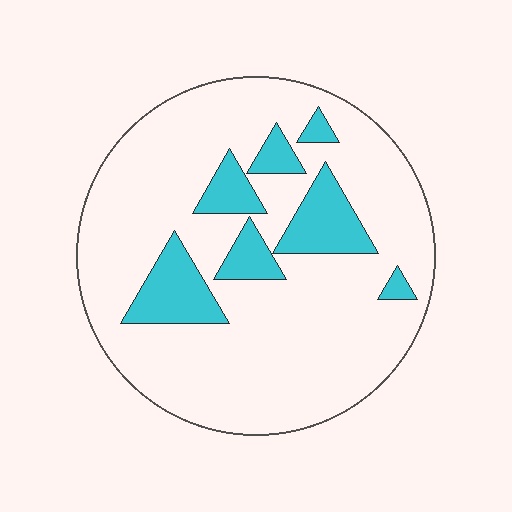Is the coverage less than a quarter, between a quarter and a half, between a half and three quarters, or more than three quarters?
Less than a quarter.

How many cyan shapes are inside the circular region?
7.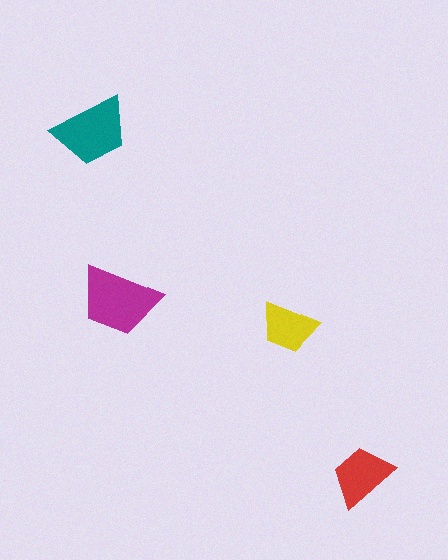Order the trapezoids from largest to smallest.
the magenta one, the teal one, the red one, the yellow one.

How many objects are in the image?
There are 4 objects in the image.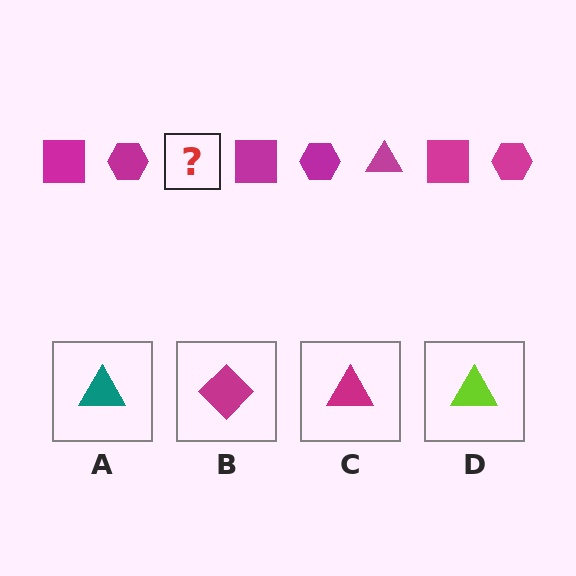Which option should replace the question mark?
Option C.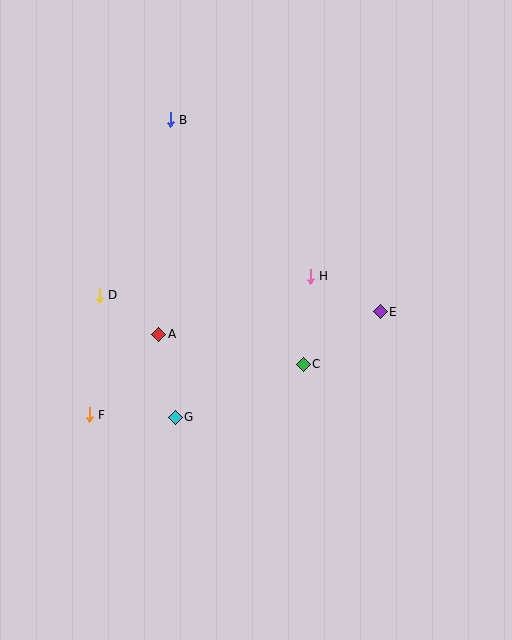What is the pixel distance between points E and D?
The distance between E and D is 282 pixels.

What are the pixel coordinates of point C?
Point C is at (303, 364).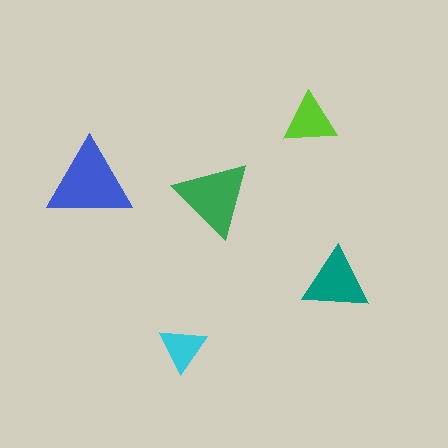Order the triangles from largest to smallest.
the blue one, the green one, the teal one, the lime one, the cyan one.